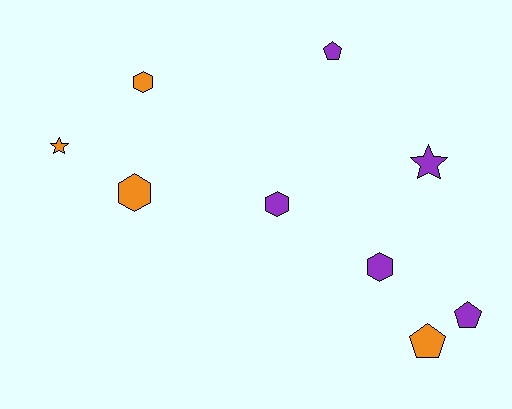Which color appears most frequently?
Purple, with 5 objects.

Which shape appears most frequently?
Hexagon, with 4 objects.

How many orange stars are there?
There is 1 orange star.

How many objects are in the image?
There are 9 objects.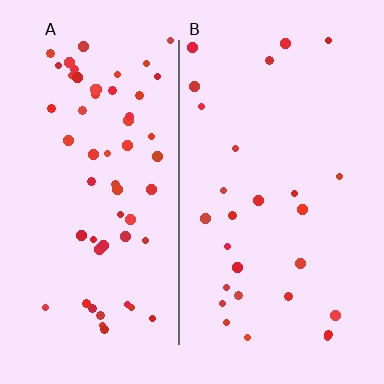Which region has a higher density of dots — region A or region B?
A (the left).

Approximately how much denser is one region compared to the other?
Approximately 2.1× — region A over region B.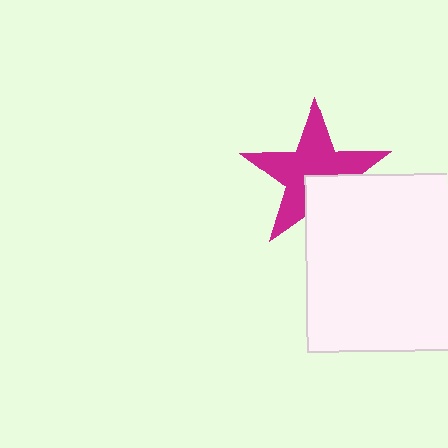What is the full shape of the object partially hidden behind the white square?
The partially hidden object is a magenta star.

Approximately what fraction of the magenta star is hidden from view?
Roughly 31% of the magenta star is hidden behind the white square.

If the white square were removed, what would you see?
You would see the complete magenta star.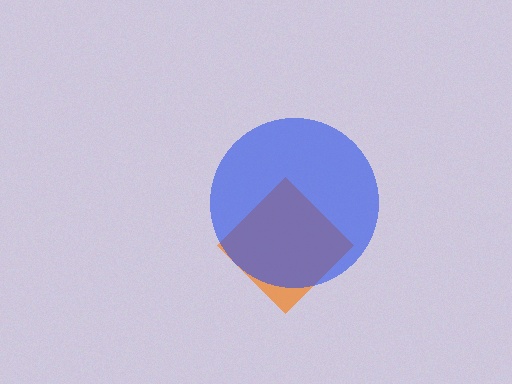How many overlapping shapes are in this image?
There are 2 overlapping shapes in the image.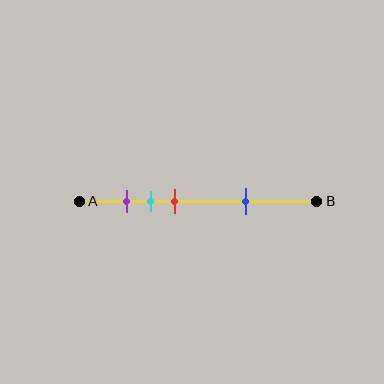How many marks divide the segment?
There are 4 marks dividing the segment.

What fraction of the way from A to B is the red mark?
The red mark is approximately 40% (0.4) of the way from A to B.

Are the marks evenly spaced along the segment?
No, the marks are not evenly spaced.